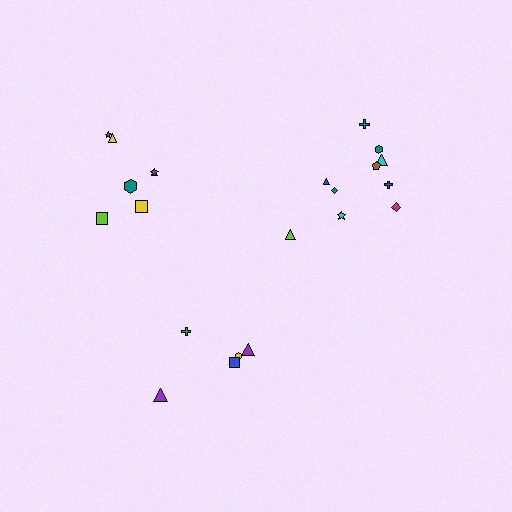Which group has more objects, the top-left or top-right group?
The top-right group.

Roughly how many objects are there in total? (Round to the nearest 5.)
Roughly 20 objects in total.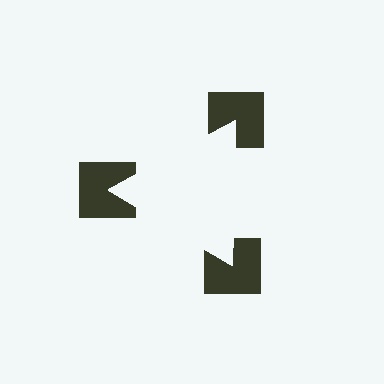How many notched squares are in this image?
There are 3 — one at each vertex of the illusory triangle.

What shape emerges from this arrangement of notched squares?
An illusory triangle — its edges are inferred from the aligned wedge cuts in the notched squares, not physically drawn.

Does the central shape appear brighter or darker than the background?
It typically appears slightly brighter than the background, even though no actual brightness change is drawn.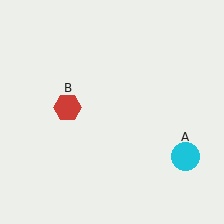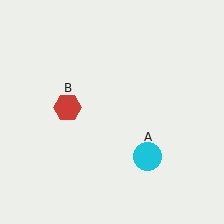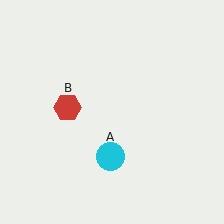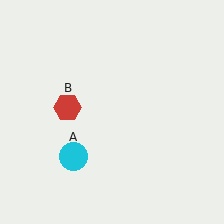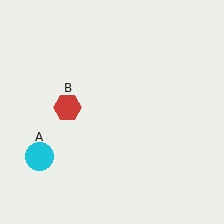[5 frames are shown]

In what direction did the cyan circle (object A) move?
The cyan circle (object A) moved left.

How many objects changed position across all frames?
1 object changed position: cyan circle (object A).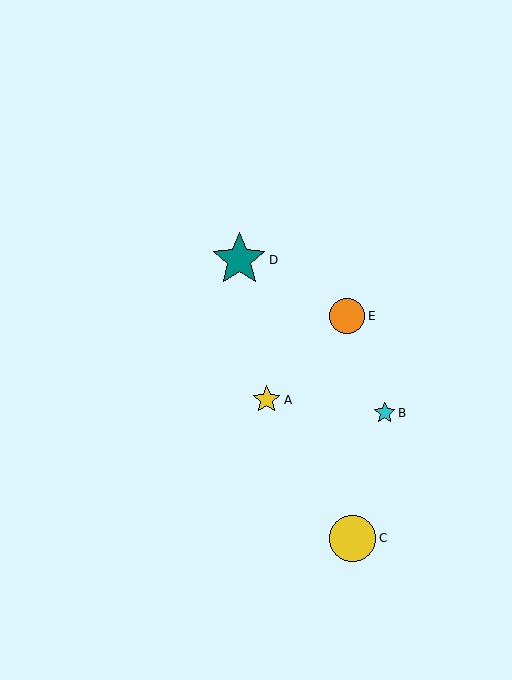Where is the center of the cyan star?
The center of the cyan star is at (385, 413).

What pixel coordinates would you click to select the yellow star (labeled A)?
Click at (267, 400) to select the yellow star A.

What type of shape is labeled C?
Shape C is a yellow circle.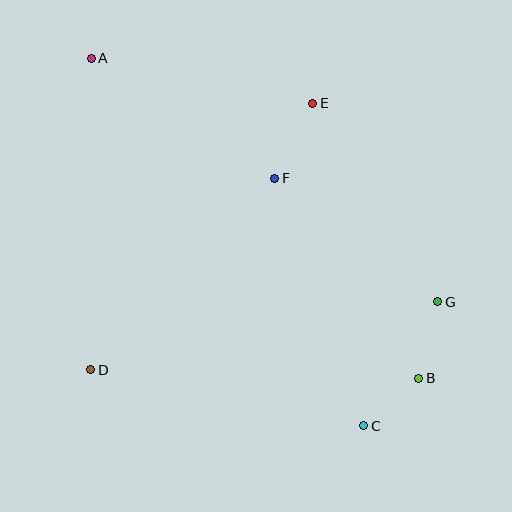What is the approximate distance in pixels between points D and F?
The distance between D and F is approximately 266 pixels.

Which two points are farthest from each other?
Points A and B are farthest from each other.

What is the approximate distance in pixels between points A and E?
The distance between A and E is approximately 226 pixels.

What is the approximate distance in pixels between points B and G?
The distance between B and G is approximately 79 pixels.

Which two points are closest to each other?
Points B and C are closest to each other.